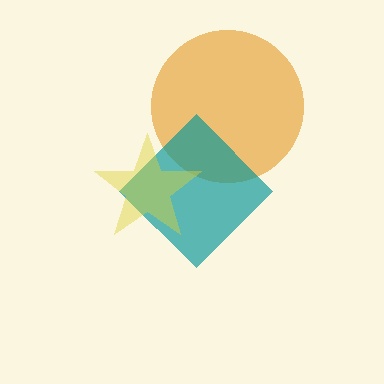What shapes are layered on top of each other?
The layered shapes are: an orange circle, a teal diamond, a yellow star.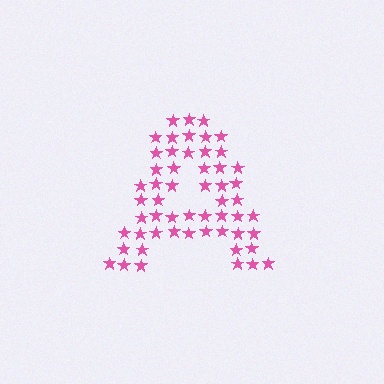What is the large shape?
The large shape is the letter A.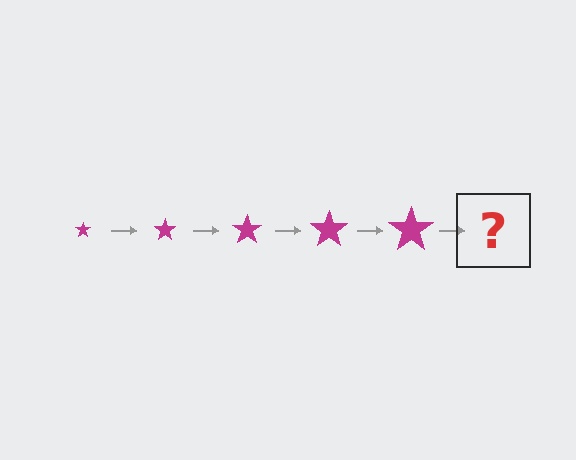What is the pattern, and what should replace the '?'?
The pattern is that the star gets progressively larger each step. The '?' should be a magenta star, larger than the previous one.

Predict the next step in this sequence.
The next step is a magenta star, larger than the previous one.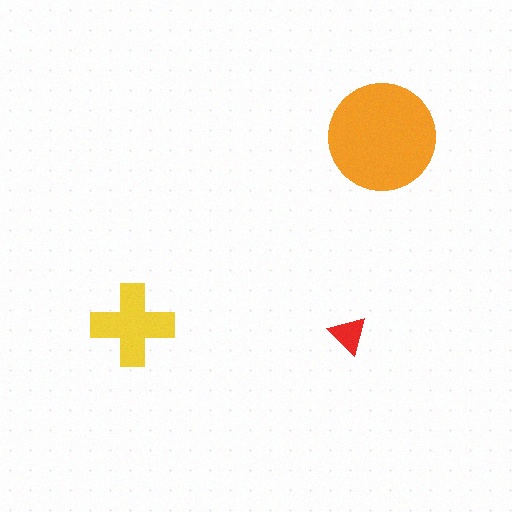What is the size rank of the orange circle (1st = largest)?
1st.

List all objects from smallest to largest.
The red triangle, the yellow cross, the orange circle.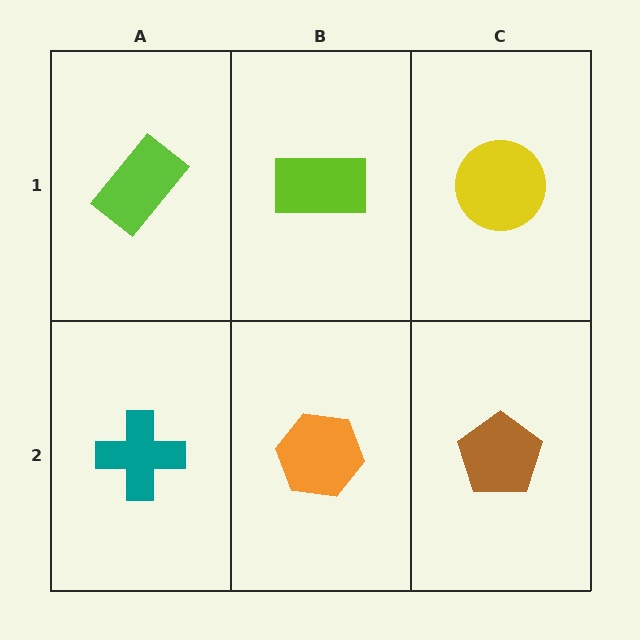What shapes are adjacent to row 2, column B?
A lime rectangle (row 1, column B), a teal cross (row 2, column A), a brown pentagon (row 2, column C).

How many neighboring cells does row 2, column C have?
2.